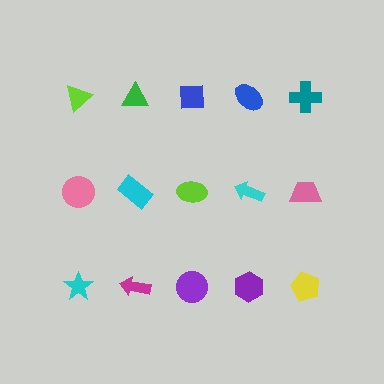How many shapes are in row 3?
5 shapes.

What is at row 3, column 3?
A purple circle.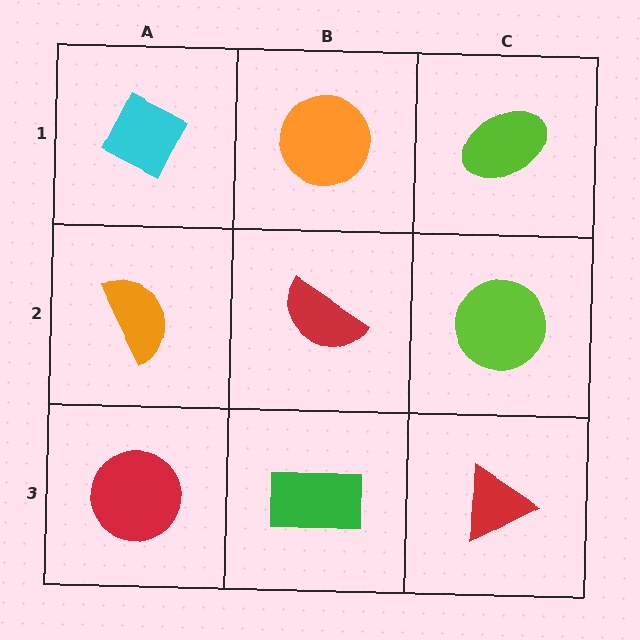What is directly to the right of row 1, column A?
An orange circle.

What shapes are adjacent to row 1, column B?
A red semicircle (row 2, column B), a cyan diamond (row 1, column A), a lime ellipse (row 1, column C).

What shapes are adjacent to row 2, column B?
An orange circle (row 1, column B), a green rectangle (row 3, column B), an orange semicircle (row 2, column A), a lime circle (row 2, column C).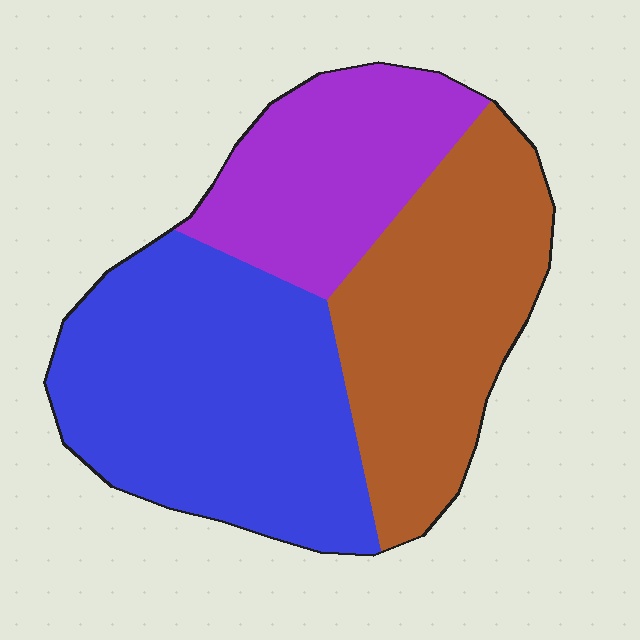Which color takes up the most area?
Blue, at roughly 45%.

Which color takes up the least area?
Purple, at roughly 25%.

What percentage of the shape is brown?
Brown covers around 35% of the shape.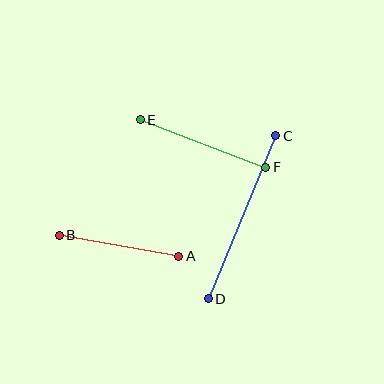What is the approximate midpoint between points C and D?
The midpoint is at approximately (242, 217) pixels.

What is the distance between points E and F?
The distance is approximately 134 pixels.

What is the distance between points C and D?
The distance is approximately 177 pixels.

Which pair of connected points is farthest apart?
Points C and D are farthest apart.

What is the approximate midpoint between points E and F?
The midpoint is at approximately (203, 143) pixels.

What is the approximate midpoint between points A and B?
The midpoint is at approximately (119, 246) pixels.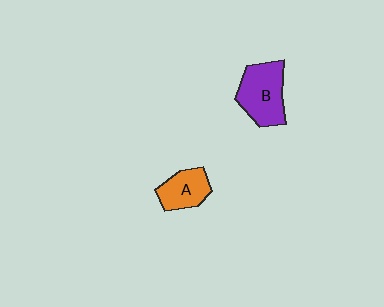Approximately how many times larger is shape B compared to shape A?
Approximately 1.5 times.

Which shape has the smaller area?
Shape A (orange).